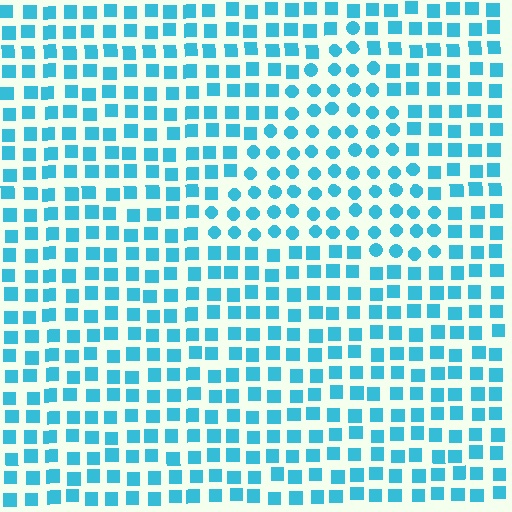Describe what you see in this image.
The image is filled with small cyan elements arranged in a uniform grid. A triangle-shaped region contains circles, while the surrounding area contains squares. The boundary is defined purely by the change in element shape.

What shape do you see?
I see a triangle.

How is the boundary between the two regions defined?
The boundary is defined by a change in element shape: circles inside vs. squares outside. All elements share the same color and spacing.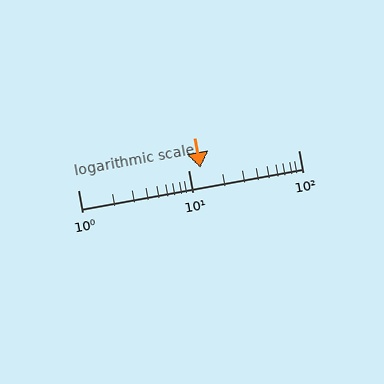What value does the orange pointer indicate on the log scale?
The pointer indicates approximately 13.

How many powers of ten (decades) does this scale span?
The scale spans 2 decades, from 1 to 100.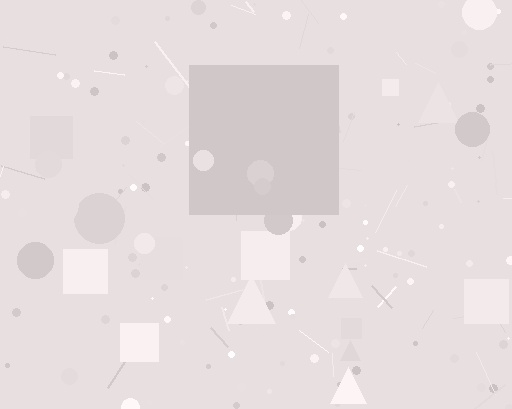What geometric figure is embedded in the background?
A square is embedded in the background.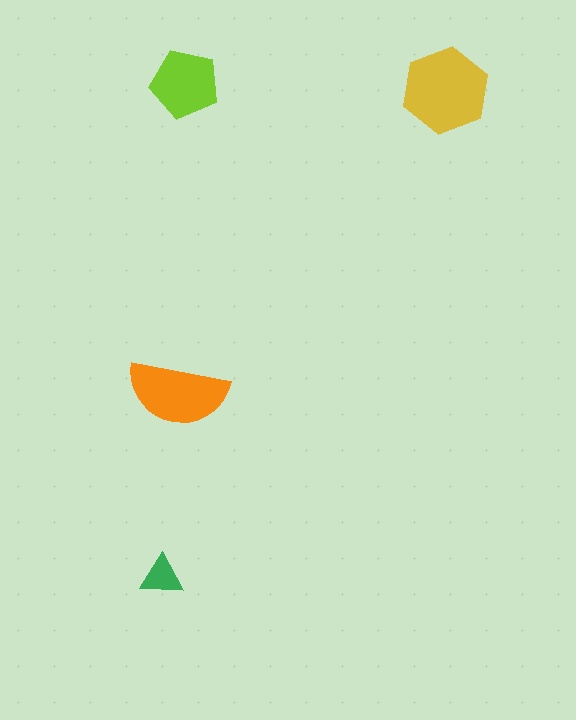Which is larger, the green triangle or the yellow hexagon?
The yellow hexagon.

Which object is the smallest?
The green triangle.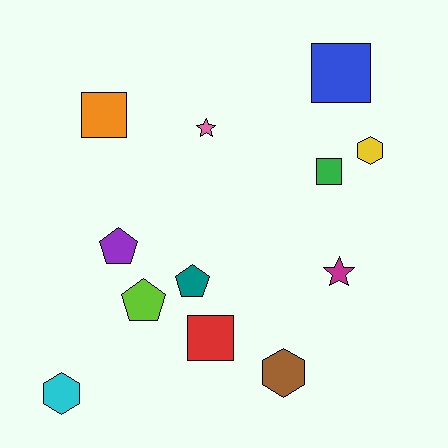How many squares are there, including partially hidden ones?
There are 4 squares.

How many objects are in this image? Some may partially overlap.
There are 12 objects.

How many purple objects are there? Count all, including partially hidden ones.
There is 1 purple object.